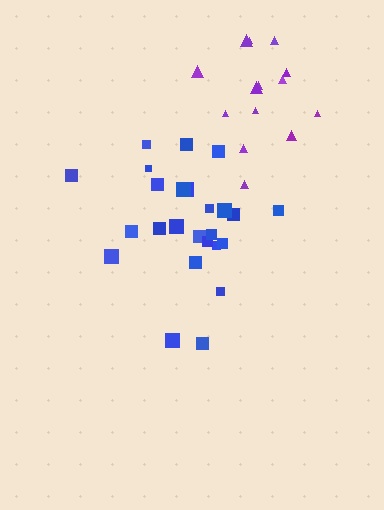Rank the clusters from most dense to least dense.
blue, purple.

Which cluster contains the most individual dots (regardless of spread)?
Blue (26).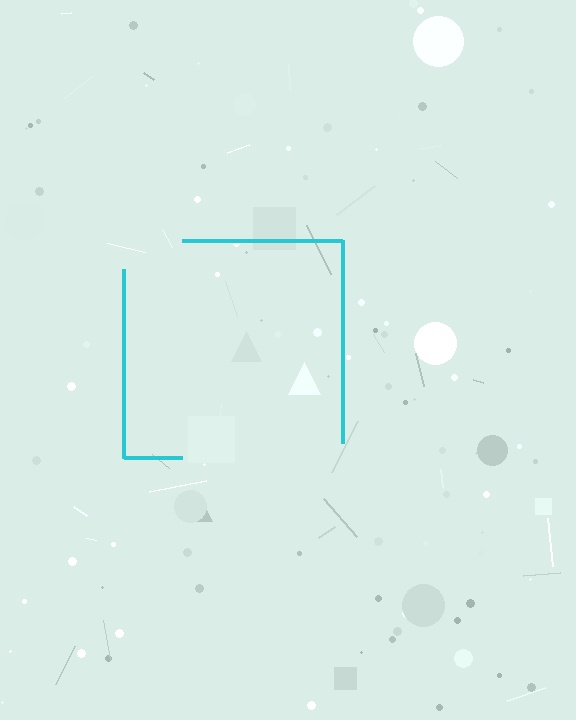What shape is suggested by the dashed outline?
The dashed outline suggests a square.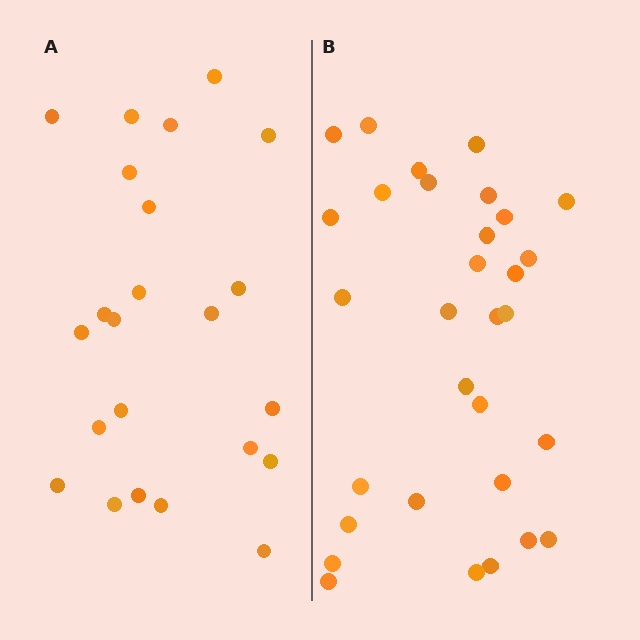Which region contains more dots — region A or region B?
Region B (the right region) has more dots.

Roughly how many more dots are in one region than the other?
Region B has roughly 8 or so more dots than region A.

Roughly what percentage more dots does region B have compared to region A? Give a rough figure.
About 35% more.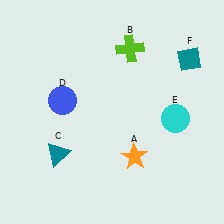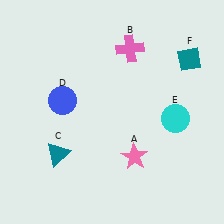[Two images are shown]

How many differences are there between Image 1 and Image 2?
There are 2 differences between the two images.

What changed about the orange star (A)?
In Image 1, A is orange. In Image 2, it changed to pink.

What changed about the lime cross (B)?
In Image 1, B is lime. In Image 2, it changed to pink.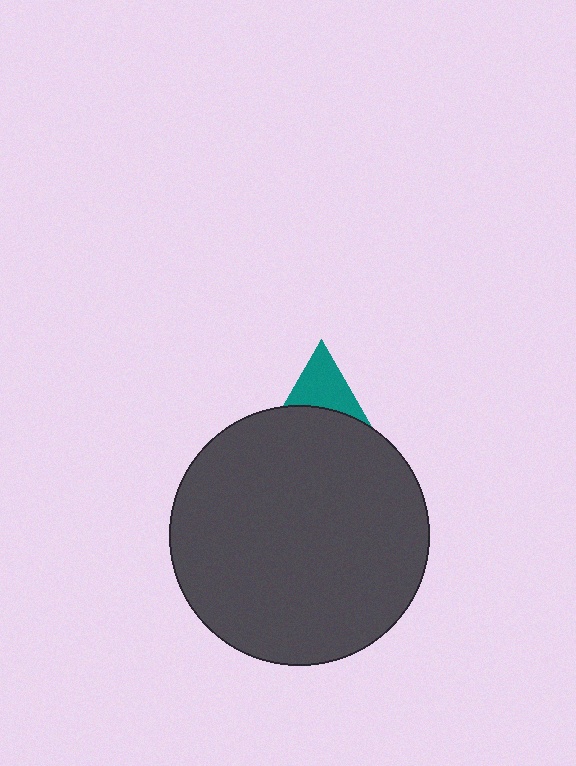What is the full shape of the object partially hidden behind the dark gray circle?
The partially hidden object is a teal triangle.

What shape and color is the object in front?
The object in front is a dark gray circle.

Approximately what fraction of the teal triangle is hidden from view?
Roughly 63% of the teal triangle is hidden behind the dark gray circle.